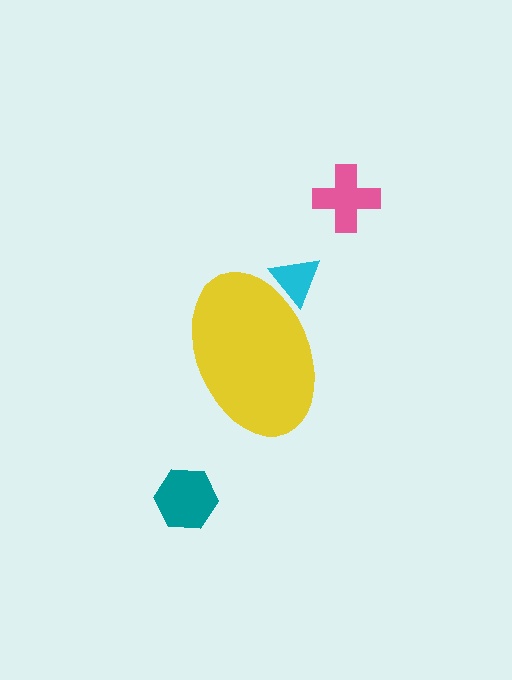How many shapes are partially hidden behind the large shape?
1 shape is partially hidden.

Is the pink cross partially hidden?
No, the pink cross is fully visible.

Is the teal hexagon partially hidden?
No, the teal hexagon is fully visible.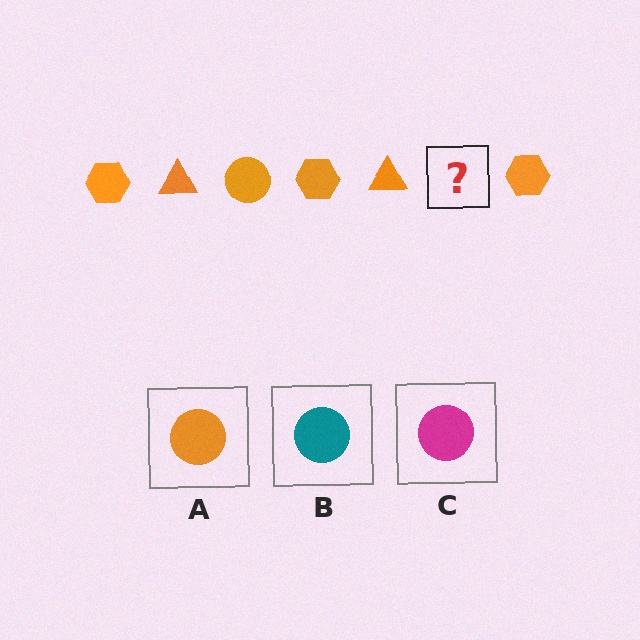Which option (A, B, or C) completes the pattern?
A.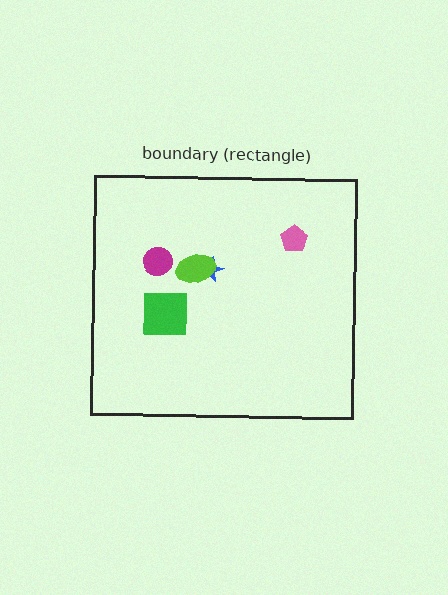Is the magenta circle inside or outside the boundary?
Inside.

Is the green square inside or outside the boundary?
Inside.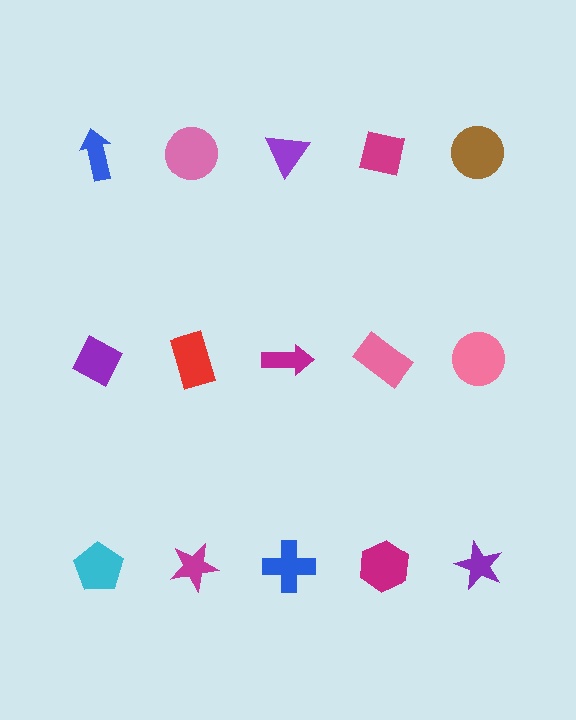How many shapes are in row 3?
5 shapes.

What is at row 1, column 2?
A pink circle.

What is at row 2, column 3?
A magenta arrow.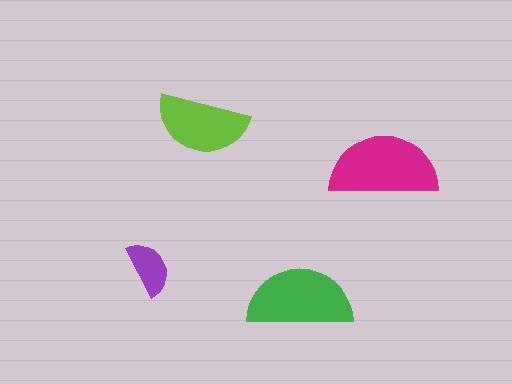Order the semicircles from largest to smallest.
the magenta one, the green one, the lime one, the purple one.